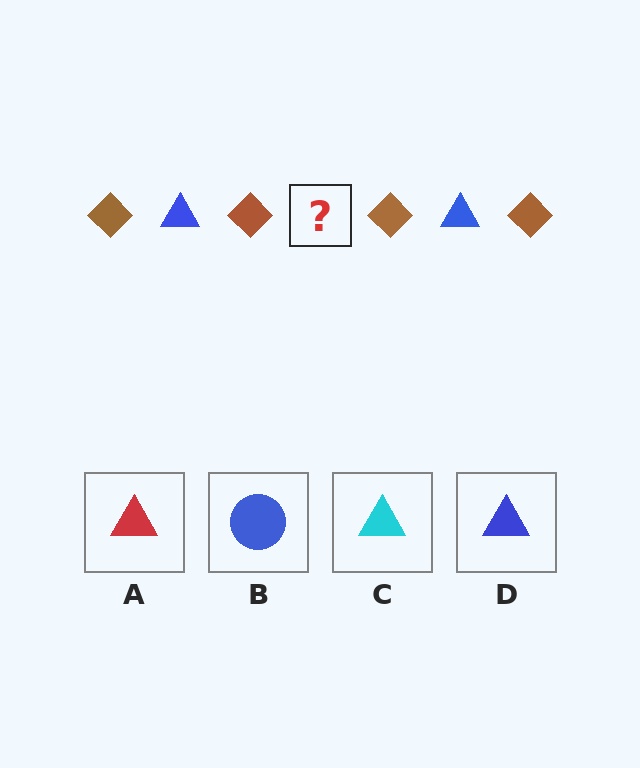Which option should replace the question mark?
Option D.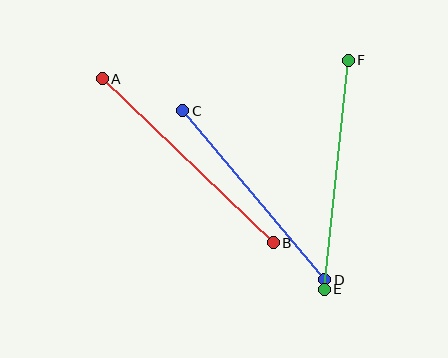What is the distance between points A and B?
The distance is approximately 237 pixels.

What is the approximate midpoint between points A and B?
The midpoint is at approximately (188, 161) pixels.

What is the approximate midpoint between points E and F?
The midpoint is at approximately (336, 175) pixels.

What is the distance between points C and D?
The distance is approximately 221 pixels.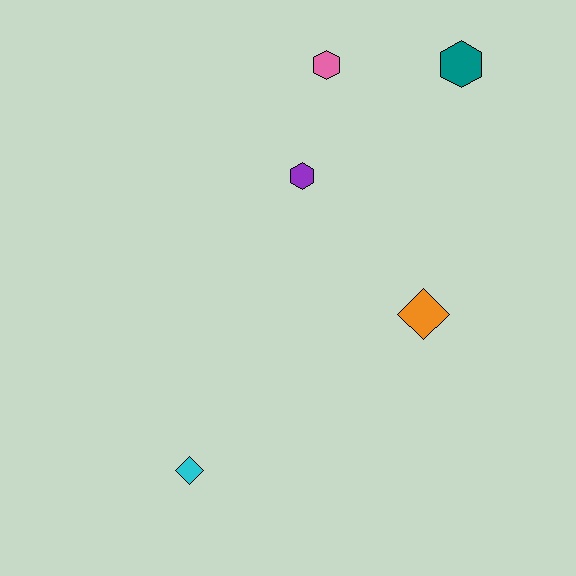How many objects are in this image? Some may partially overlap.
There are 5 objects.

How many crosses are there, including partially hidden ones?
There are no crosses.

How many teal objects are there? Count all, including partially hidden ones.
There is 1 teal object.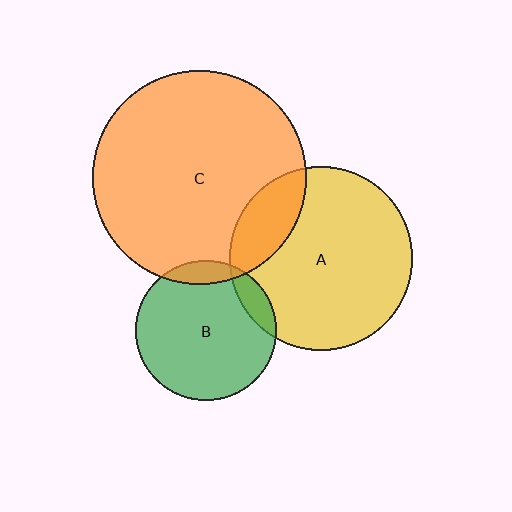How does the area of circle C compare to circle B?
Approximately 2.3 times.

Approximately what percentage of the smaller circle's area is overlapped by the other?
Approximately 20%.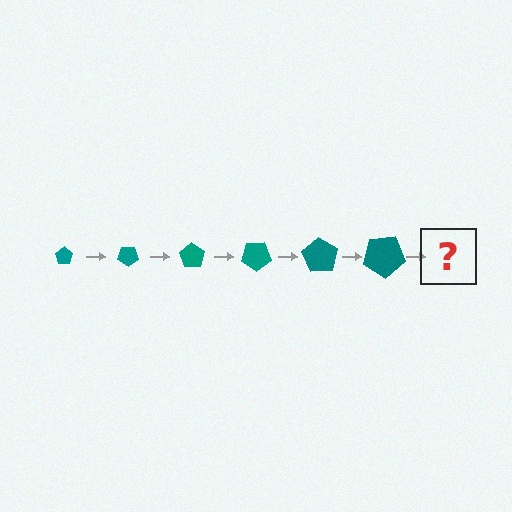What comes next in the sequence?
The next element should be a pentagon, larger than the previous one and rotated 210 degrees from the start.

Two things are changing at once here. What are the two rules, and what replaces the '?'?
The two rules are that the pentagon grows larger each step and it rotates 35 degrees each step. The '?' should be a pentagon, larger than the previous one and rotated 210 degrees from the start.